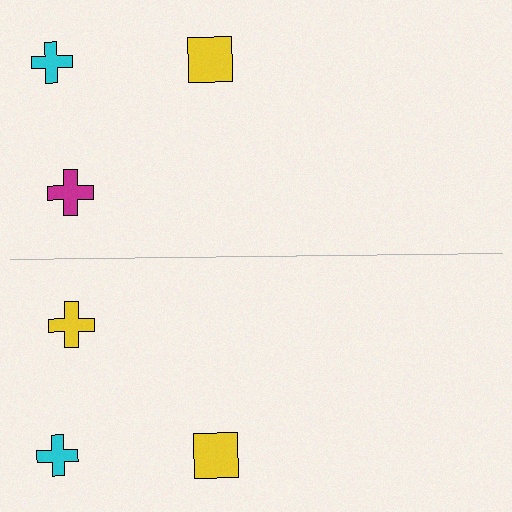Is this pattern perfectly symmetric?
No, the pattern is not perfectly symmetric. The yellow cross on the bottom side breaks the symmetry — its mirror counterpart is magenta.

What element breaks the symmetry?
The yellow cross on the bottom side breaks the symmetry — its mirror counterpart is magenta.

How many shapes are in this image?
There are 6 shapes in this image.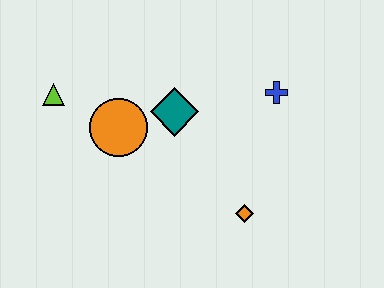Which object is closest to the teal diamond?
The orange circle is closest to the teal diamond.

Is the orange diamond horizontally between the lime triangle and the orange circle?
No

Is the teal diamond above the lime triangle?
No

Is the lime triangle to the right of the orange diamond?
No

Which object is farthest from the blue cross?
The lime triangle is farthest from the blue cross.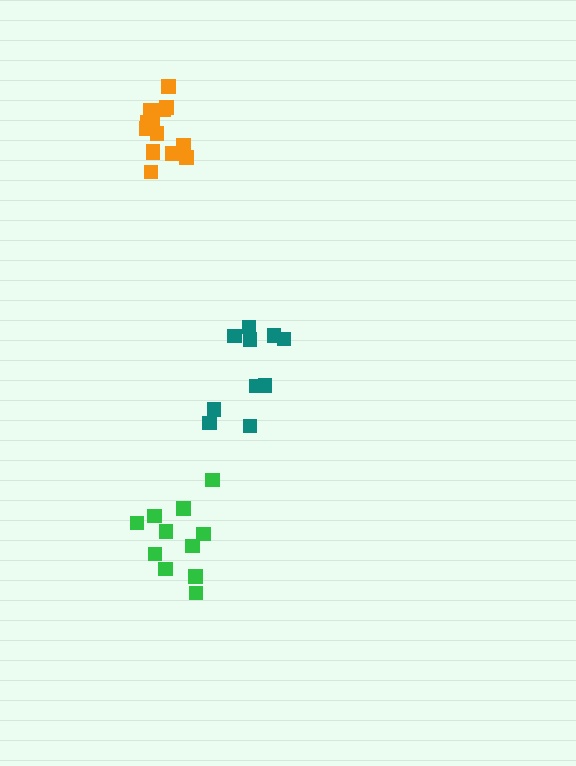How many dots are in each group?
Group 1: 11 dots, Group 2: 10 dots, Group 3: 14 dots (35 total).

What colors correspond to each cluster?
The clusters are colored: green, teal, orange.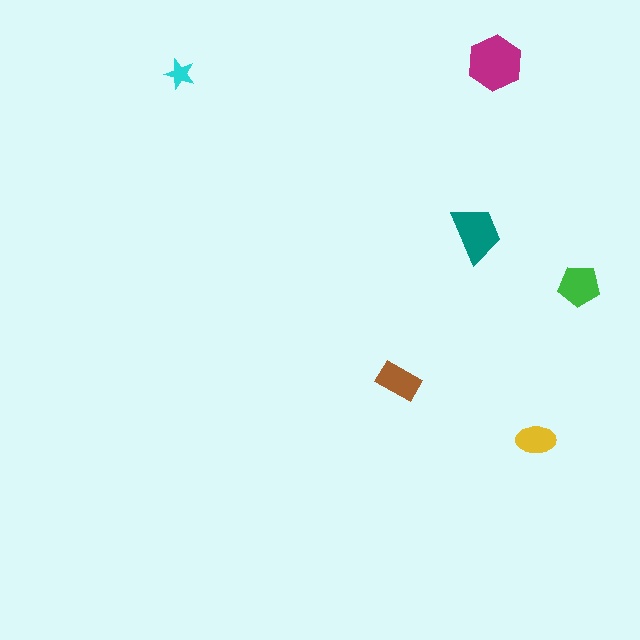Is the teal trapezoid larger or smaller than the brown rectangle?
Larger.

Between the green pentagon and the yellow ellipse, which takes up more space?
The green pentagon.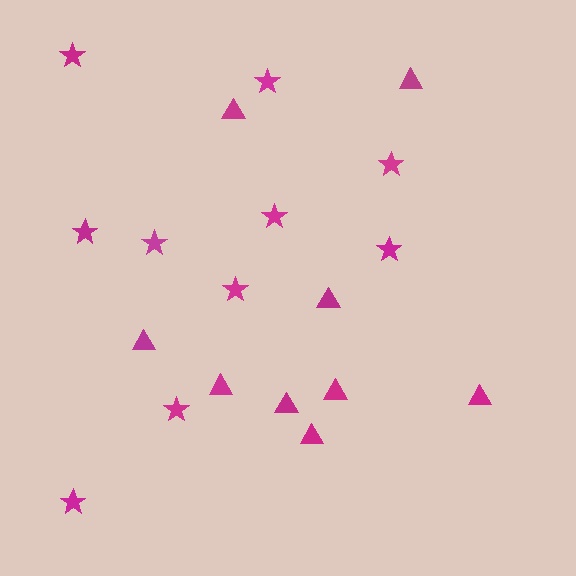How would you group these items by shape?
There are 2 groups: one group of triangles (9) and one group of stars (10).